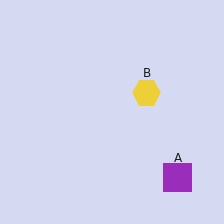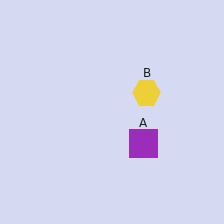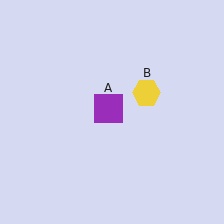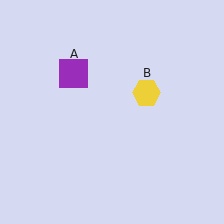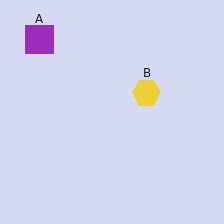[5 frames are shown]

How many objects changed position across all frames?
1 object changed position: purple square (object A).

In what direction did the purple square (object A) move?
The purple square (object A) moved up and to the left.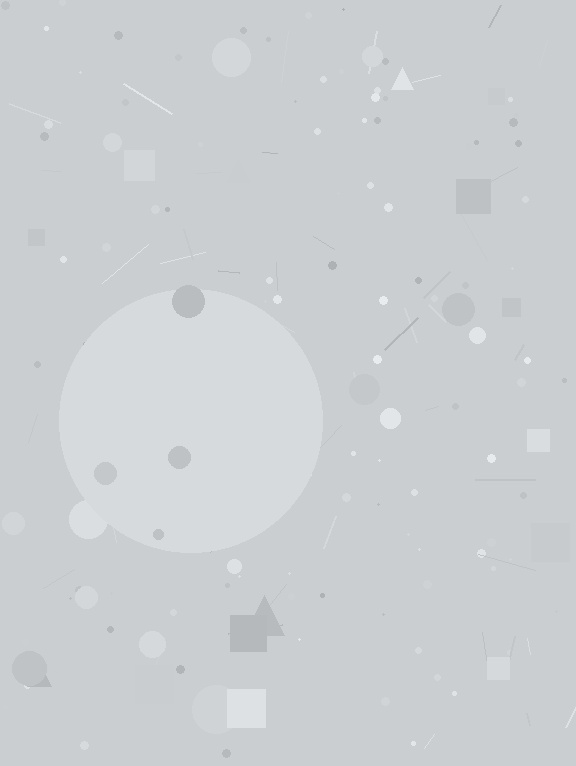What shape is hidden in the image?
A circle is hidden in the image.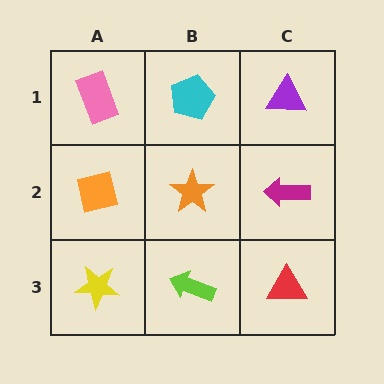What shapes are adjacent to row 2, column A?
A pink rectangle (row 1, column A), a yellow star (row 3, column A), an orange star (row 2, column B).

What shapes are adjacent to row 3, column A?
An orange square (row 2, column A), a lime arrow (row 3, column B).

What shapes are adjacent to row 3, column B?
An orange star (row 2, column B), a yellow star (row 3, column A), a red triangle (row 3, column C).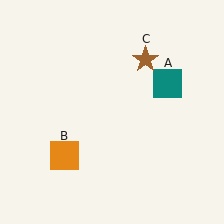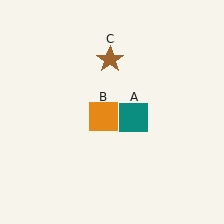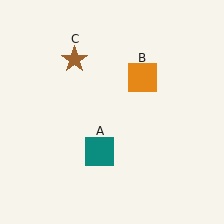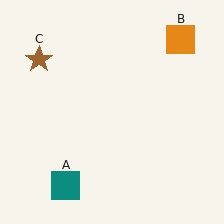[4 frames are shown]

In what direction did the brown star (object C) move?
The brown star (object C) moved left.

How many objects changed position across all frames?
3 objects changed position: teal square (object A), orange square (object B), brown star (object C).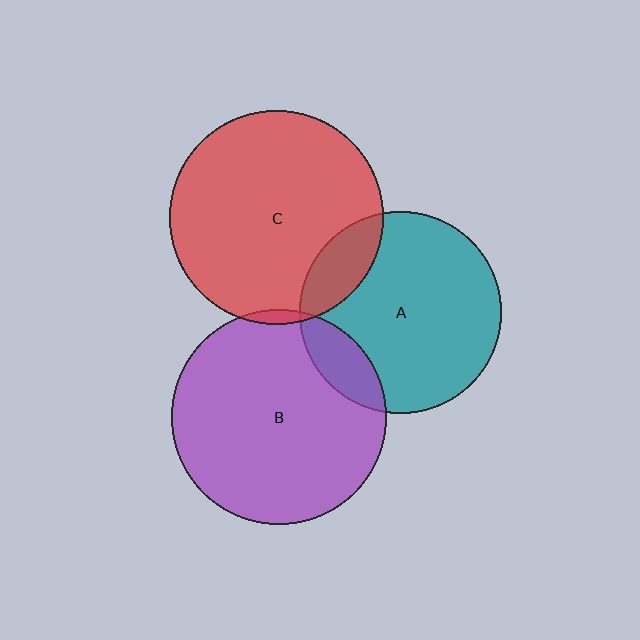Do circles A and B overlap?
Yes.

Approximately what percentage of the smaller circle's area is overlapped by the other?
Approximately 15%.